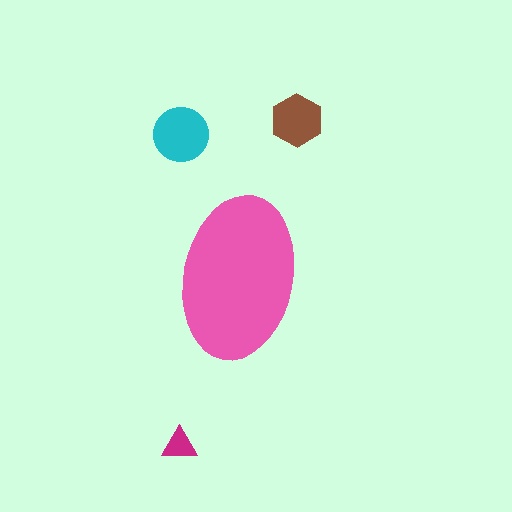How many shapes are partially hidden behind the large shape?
0 shapes are partially hidden.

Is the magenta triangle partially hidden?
No, the magenta triangle is fully visible.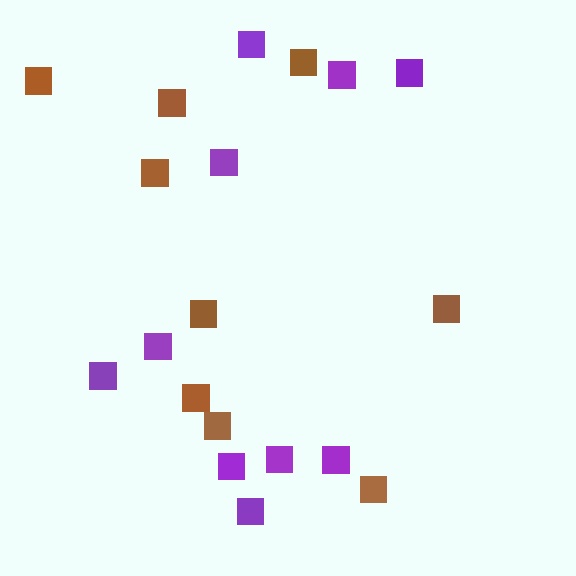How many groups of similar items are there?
There are 2 groups: one group of purple squares (10) and one group of brown squares (9).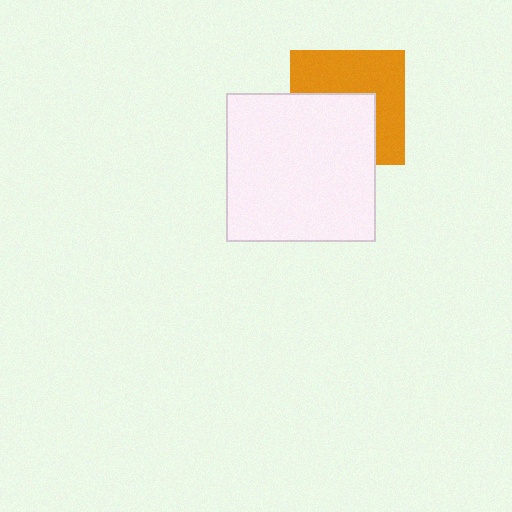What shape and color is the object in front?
The object in front is a white rectangle.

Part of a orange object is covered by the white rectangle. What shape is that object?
It is a square.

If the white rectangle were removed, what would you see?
You would see the complete orange square.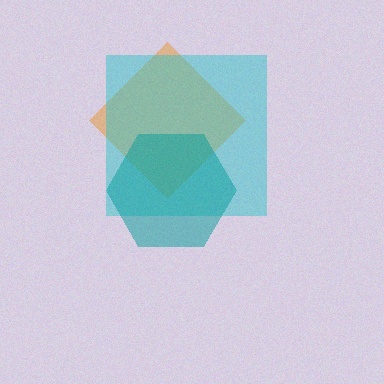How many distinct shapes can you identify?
There are 3 distinct shapes: an orange diamond, a cyan square, a teal hexagon.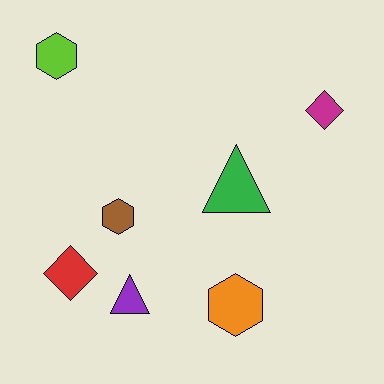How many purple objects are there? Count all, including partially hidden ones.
There is 1 purple object.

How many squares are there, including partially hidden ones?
There are no squares.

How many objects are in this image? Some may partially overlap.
There are 7 objects.